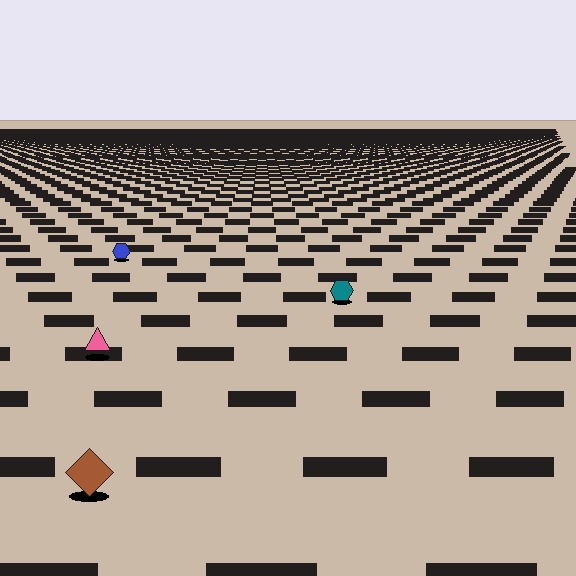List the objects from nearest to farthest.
From nearest to farthest: the brown diamond, the pink triangle, the teal hexagon, the blue hexagon.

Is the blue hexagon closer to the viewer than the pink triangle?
No. The pink triangle is closer — you can tell from the texture gradient: the ground texture is coarser near it.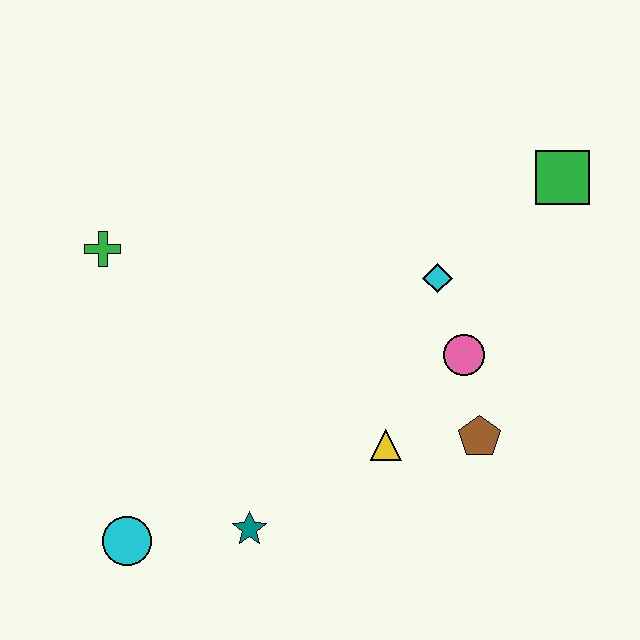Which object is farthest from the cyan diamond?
The cyan circle is farthest from the cyan diamond.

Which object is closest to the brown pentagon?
The pink circle is closest to the brown pentagon.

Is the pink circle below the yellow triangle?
No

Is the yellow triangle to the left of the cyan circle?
No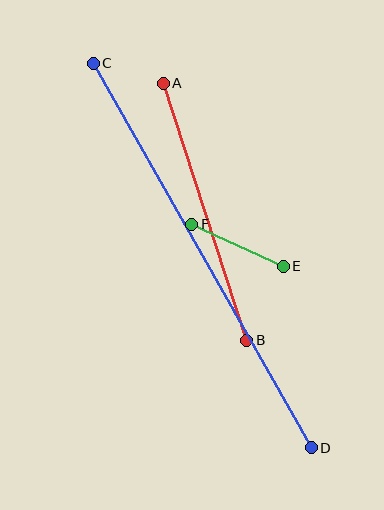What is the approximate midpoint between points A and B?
The midpoint is at approximately (205, 212) pixels.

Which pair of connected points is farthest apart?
Points C and D are farthest apart.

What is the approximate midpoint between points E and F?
The midpoint is at approximately (237, 245) pixels.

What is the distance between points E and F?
The distance is approximately 101 pixels.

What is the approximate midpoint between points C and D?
The midpoint is at approximately (202, 255) pixels.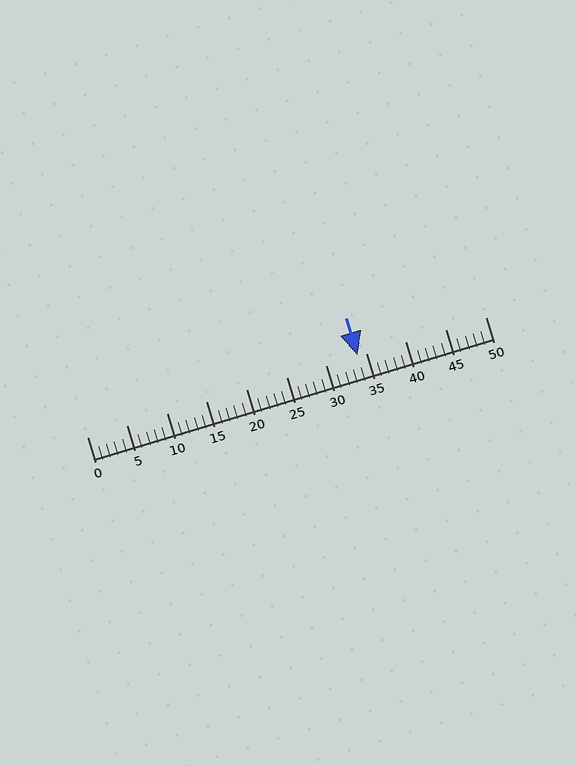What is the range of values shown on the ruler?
The ruler shows values from 0 to 50.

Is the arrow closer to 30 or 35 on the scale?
The arrow is closer to 35.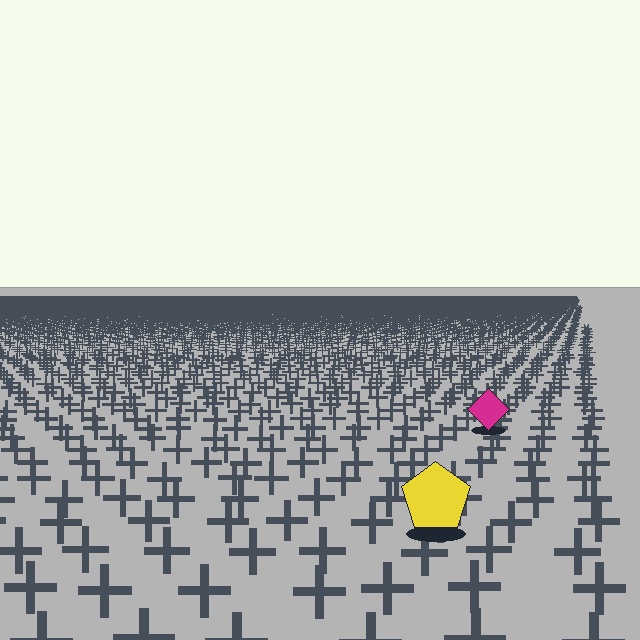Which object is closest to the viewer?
The yellow pentagon is closest. The texture marks near it are larger and more spread out.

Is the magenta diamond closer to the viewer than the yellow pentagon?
No. The yellow pentagon is closer — you can tell from the texture gradient: the ground texture is coarser near it.